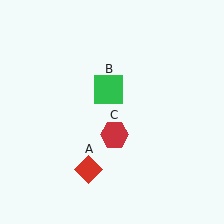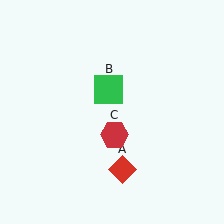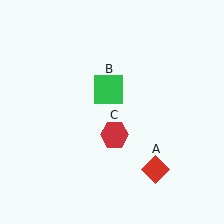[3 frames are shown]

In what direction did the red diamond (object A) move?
The red diamond (object A) moved right.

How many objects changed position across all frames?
1 object changed position: red diamond (object A).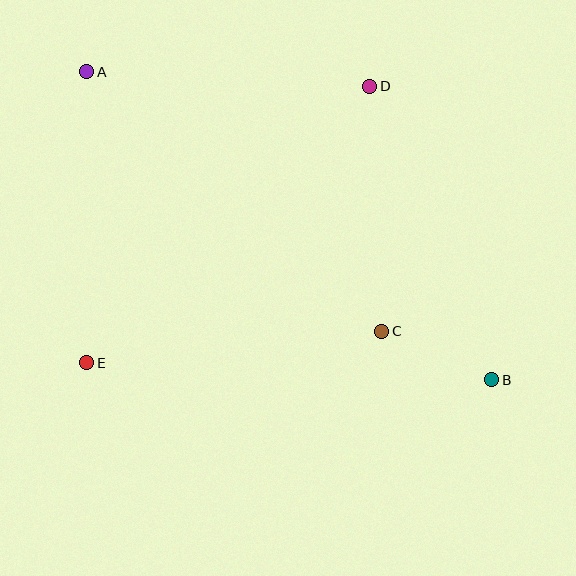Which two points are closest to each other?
Points B and C are closest to each other.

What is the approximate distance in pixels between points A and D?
The distance between A and D is approximately 283 pixels.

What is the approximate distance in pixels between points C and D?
The distance between C and D is approximately 245 pixels.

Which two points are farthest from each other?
Points A and B are farthest from each other.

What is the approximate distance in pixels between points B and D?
The distance between B and D is approximately 318 pixels.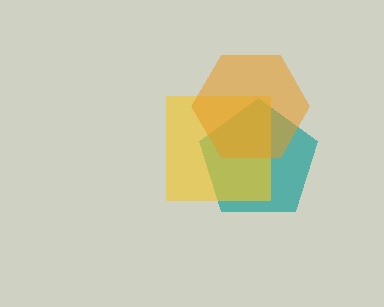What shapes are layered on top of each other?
The layered shapes are: a teal pentagon, a yellow square, an orange hexagon.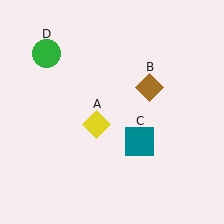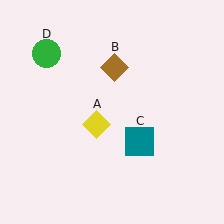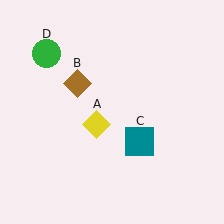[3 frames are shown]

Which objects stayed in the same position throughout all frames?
Yellow diamond (object A) and teal square (object C) and green circle (object D) remained stationary.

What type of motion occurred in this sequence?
The brown diamond (object B) rotated counterclockwise around the center of the scene.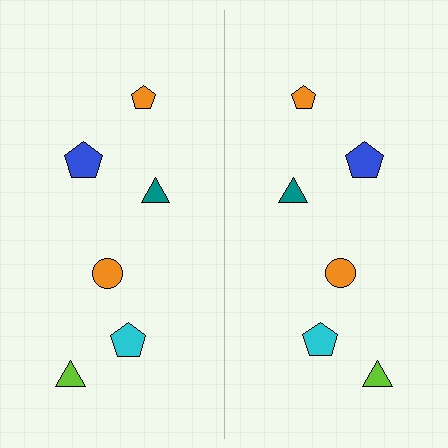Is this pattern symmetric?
Yes, this pattern has bilateral (reflection) symmetry.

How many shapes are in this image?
There are 12 shapes in this image.